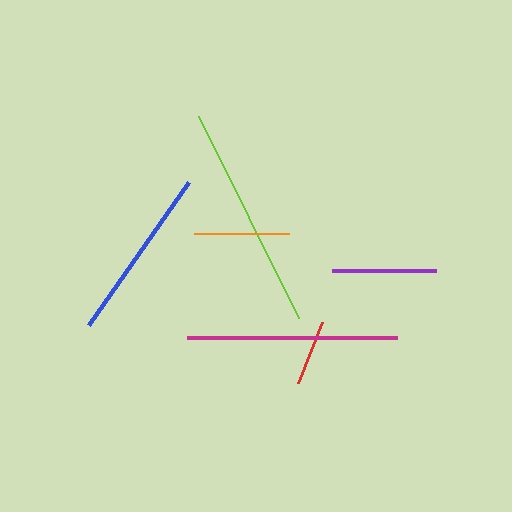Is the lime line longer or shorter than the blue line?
The lime line is longer than the blue line.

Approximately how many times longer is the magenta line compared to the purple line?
The magenta line is approximately 2.0 times the length of the purple line.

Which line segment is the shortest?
The red line is the shortest at approximately 65 pixels.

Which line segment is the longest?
The lime line is the longest at approximately 226 pixels.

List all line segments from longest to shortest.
From longest to shortest: lime, magenta, blue, purple, orange, red.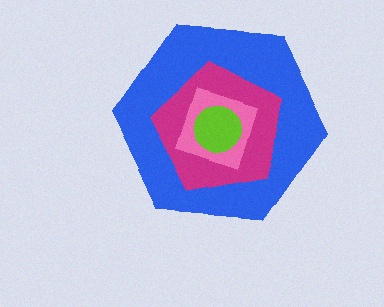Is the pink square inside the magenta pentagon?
Yes.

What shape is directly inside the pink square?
The lime circle.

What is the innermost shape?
The lime circle.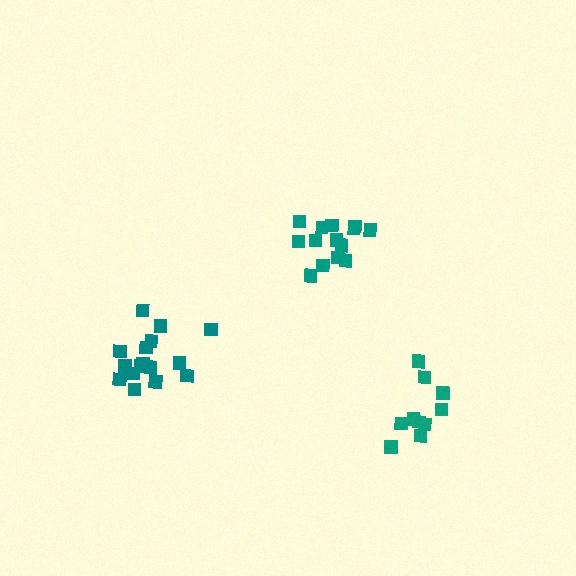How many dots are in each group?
Group 1: 16 dots, Group 2: 14 dots, Group 3: 11 dots (41 total).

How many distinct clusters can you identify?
There are 3 distinct clusters.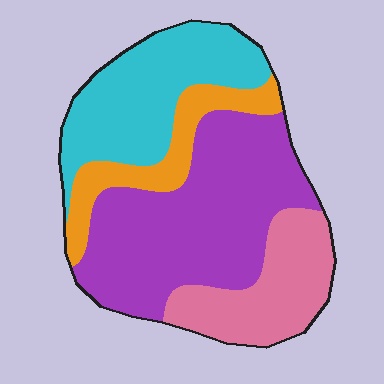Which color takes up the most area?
Purple, at roughly 40%.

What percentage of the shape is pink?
Pink takes up less than a quarter of the shape.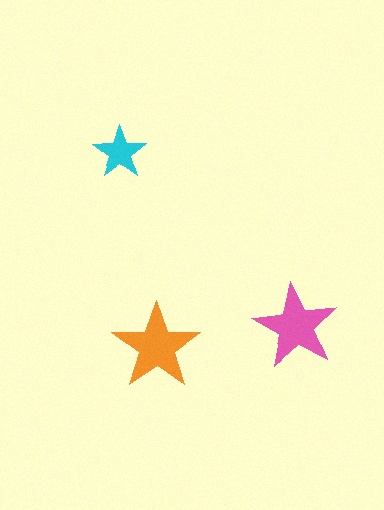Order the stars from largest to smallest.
the orange one, the pink one, the cyan one.